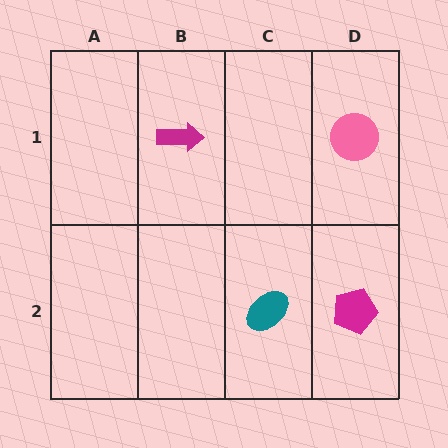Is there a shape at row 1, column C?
No, that cell is empty.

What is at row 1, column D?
A pink circle.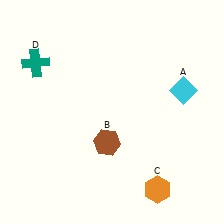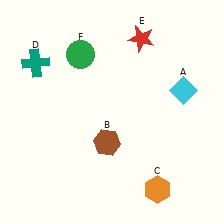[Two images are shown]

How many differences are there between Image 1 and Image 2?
There are 2 differences between the two images.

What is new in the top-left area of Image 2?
A green circle (F) was added in the top-left area of Image 2.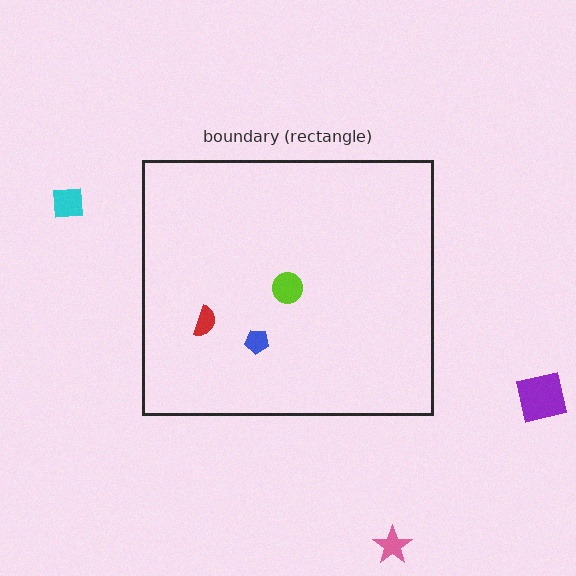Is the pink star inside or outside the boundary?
Outside.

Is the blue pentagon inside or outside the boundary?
Inside.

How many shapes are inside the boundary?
3 inside, 3 outside.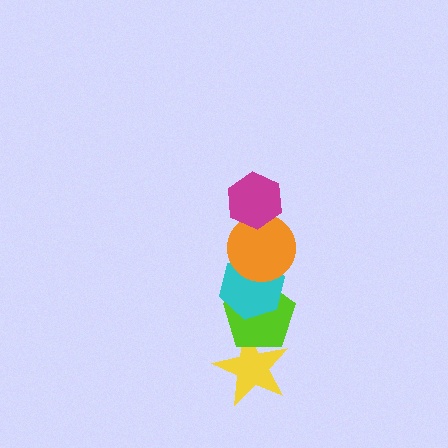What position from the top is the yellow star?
The yellow star is 5th from the top.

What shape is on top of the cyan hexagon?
The orange circle is on top of the cyan hexagon.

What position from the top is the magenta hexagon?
The magenta hexagon is 1st from the top.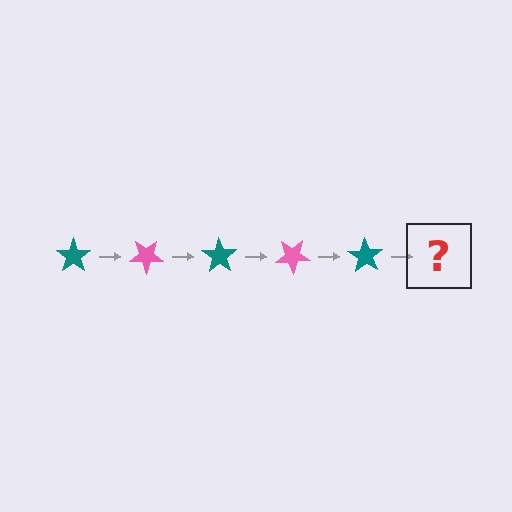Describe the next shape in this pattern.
It should be a pink star, rotated 175 degrees from the start.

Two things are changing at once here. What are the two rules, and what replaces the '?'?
The two rules are that it rotates 35 degrees each step and the color cycles through teal and pink. The '?' should be a pink star, rotated 175 degrees from the start.